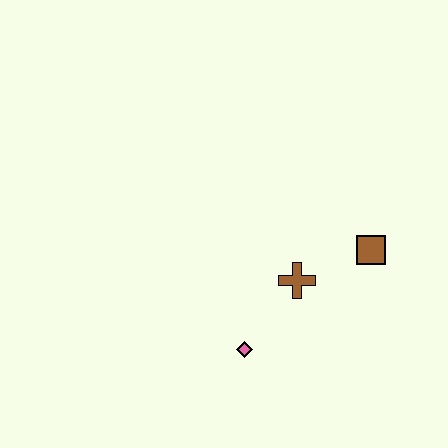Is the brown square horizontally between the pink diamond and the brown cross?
No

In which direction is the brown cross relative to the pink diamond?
The brown cross is above the pink diamond.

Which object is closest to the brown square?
The brown cross is closest to the brown square.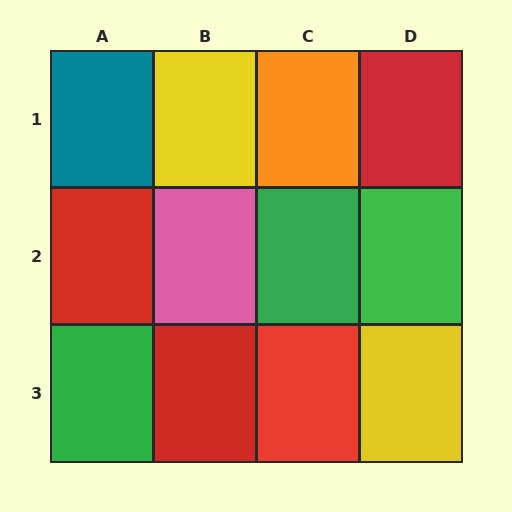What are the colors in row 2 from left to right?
Red, pink, green, green.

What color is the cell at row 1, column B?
Yellow.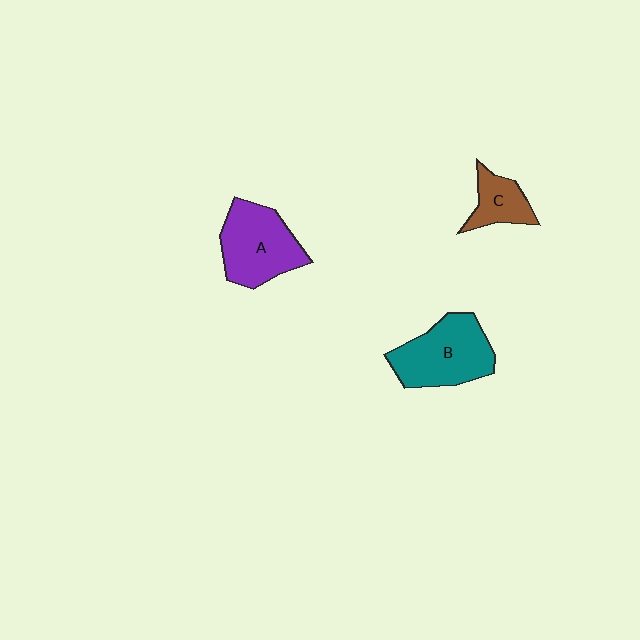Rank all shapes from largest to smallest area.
From largest to smallest: B (teal), A (purple), C (brown).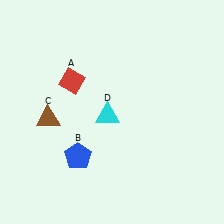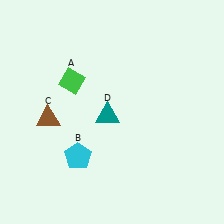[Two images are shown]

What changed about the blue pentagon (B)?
In Image 1, B is blue. In Image 2, it changed to cyan.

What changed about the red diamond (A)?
In Image 1, A is red. In Image 2, it changed to green.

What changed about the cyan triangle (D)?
In Image 1, D is cyan. In Image 2, it changed to teal.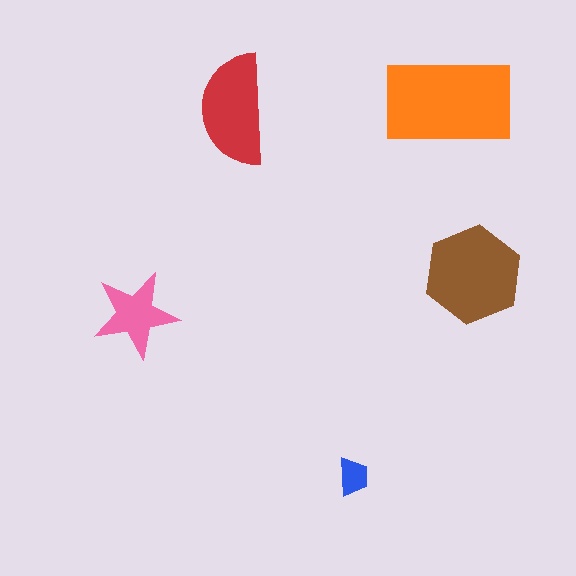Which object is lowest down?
The blue trapezoid is bottommost.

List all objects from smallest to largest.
The blue trapezoid, the pink star, the red semicircle, the brown hexagon, the orange rectangle.